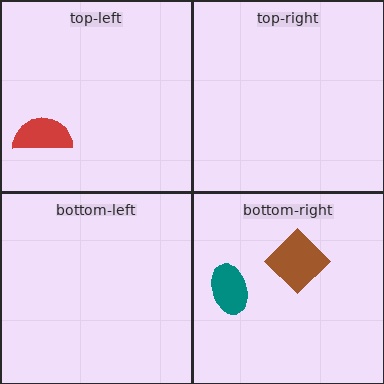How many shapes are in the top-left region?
1.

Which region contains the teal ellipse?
The bottom-right region.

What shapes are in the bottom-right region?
The teal ellipse, the brown diamond.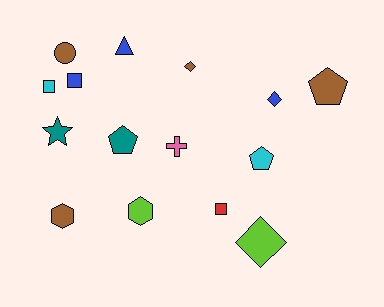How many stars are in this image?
There is 1 star.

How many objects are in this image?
There are 15 objects.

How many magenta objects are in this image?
There are no magenta objects.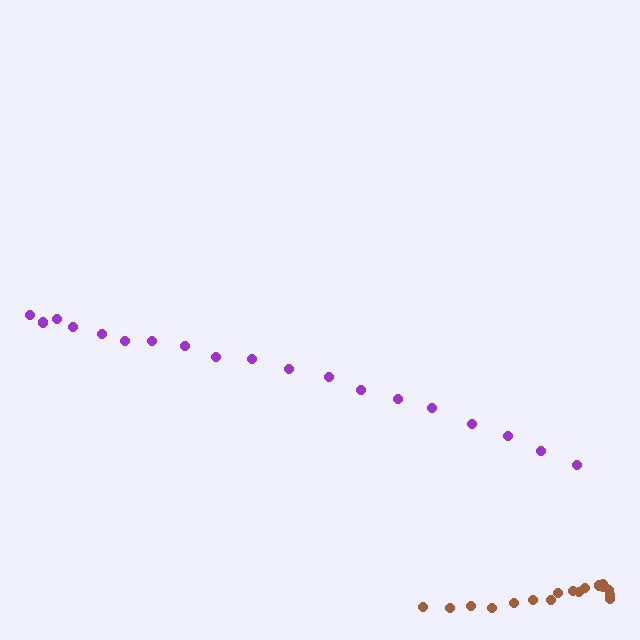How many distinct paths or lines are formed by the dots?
There are 2 distinct paths.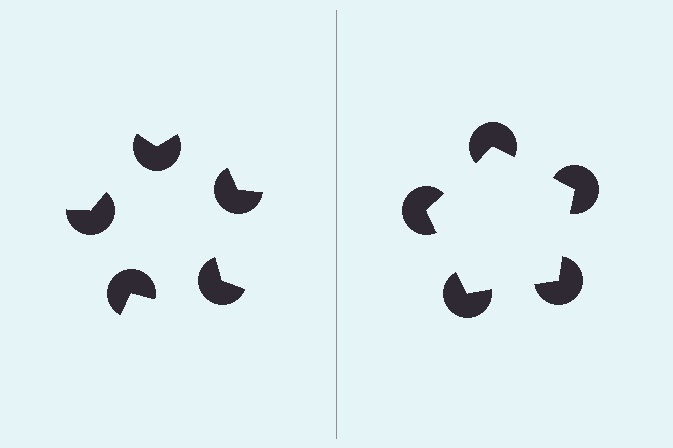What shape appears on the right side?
An illusory pentagon.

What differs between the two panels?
The pac-man discs are positioned identically on both sides; only the wedge orientations differ. On the right they align to a pentagon; on the left they are misaligned.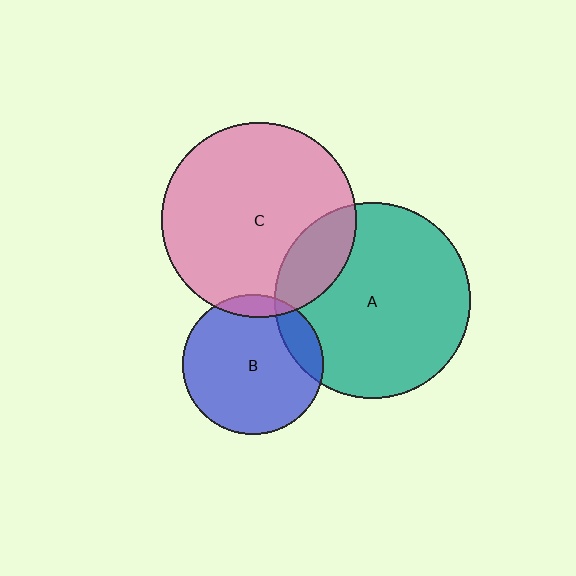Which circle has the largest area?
Circle A (teal).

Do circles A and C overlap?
Yes.